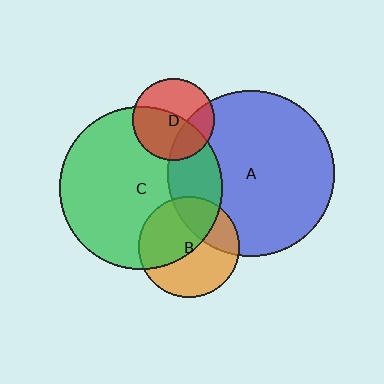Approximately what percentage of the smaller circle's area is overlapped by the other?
Approximately 50%.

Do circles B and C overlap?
Yes.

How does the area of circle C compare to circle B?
Approximately 2.6 times.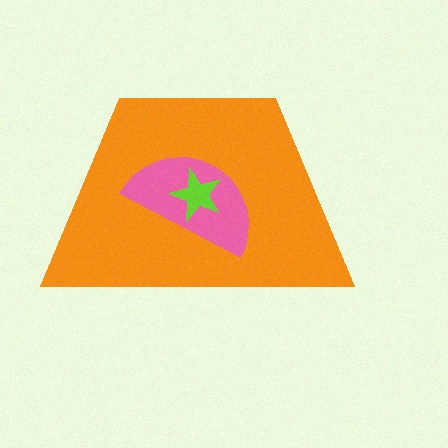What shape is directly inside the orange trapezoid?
The pink semicircle.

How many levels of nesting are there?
3.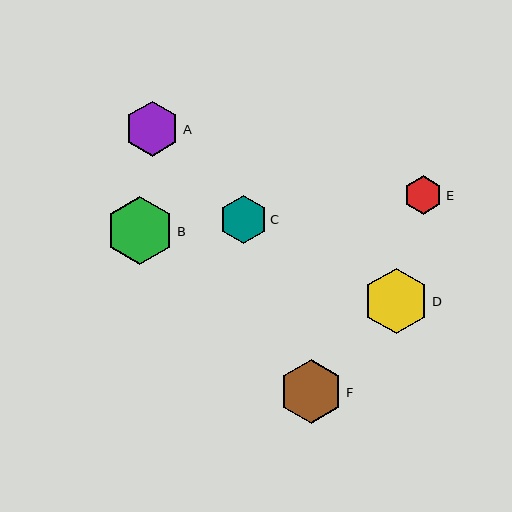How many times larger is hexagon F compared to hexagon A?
Hexagon F is approximately 1.2 times the size of hexagon A.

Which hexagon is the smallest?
Hexagon E is the smallest with a size of approximately 39 pixels.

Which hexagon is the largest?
Hexagon B is the largest with a size of approximately 68 pixels.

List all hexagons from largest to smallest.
From largest to smallest: B, D, F, A, C, E.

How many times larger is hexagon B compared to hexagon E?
Hexagon B is approximately 1.8 times the size of hexagon E.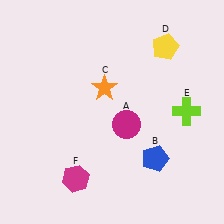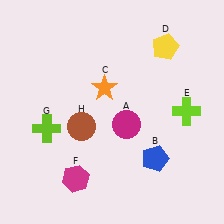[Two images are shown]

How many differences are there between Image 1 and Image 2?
There are 2 differences between the two images.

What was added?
A lime cross (G), a brown circle (H) were added in Image 2.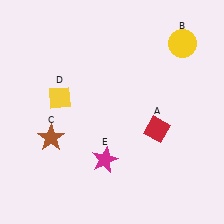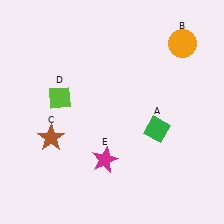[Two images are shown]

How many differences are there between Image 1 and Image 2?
There are 3 differences between the two images.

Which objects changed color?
A changed from red to green. B changed from yellow to orange. D changed from yellow to lime.